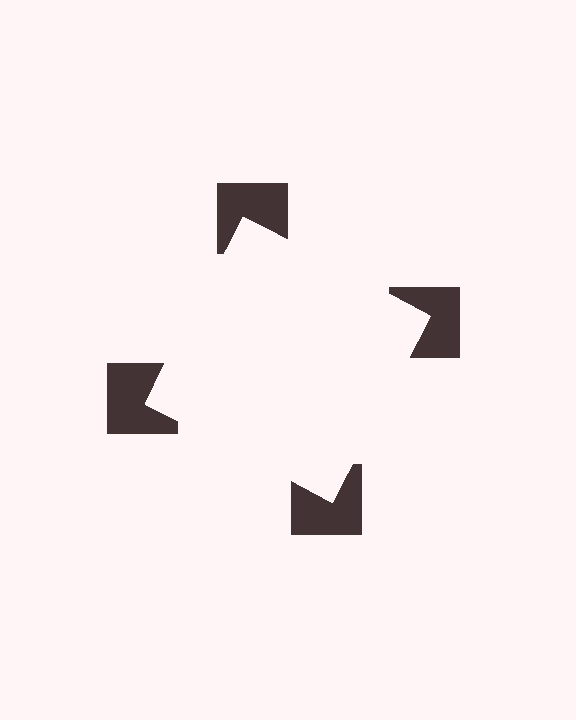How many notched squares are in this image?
There are 4 — one at each vertex of the illusory square.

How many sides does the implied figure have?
4 sides.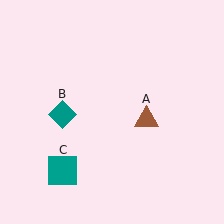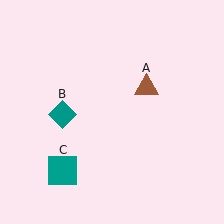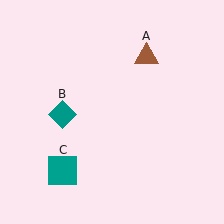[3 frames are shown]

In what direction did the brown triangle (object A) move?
The brown triangle (object A) moved up.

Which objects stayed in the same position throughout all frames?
Teal diamond (object B) and teal square (object C) remained stationary.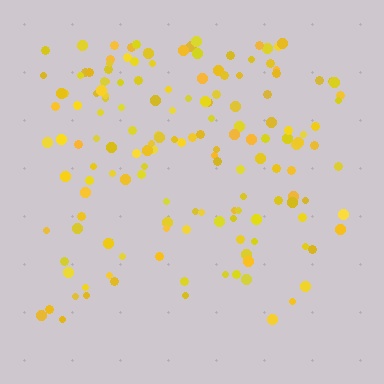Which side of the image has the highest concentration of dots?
The top.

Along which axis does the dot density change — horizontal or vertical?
Vertical.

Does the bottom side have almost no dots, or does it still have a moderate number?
Still a moderate number, just noticeably fewer than the top.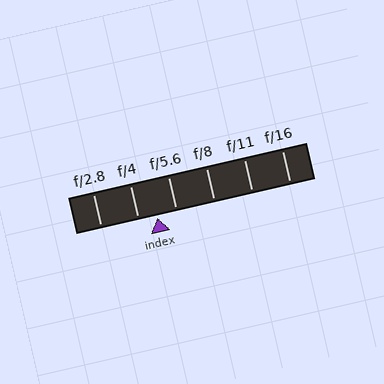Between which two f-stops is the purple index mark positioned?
The index mark is between f/4 and f/5.6.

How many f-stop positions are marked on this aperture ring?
There are 6 f-stop positions marked.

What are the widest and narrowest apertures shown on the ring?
The widest aperture shown is f/2.8 and the narrowest is f/16.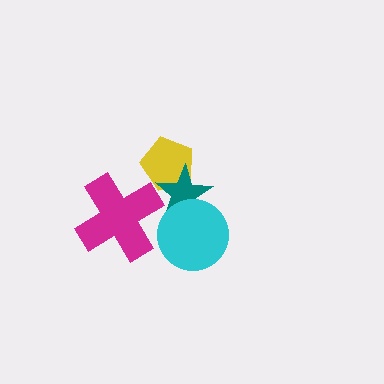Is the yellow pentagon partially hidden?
Yes, it is partially covered by another shape.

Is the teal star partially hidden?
Yes, it is partially covered by another shape.